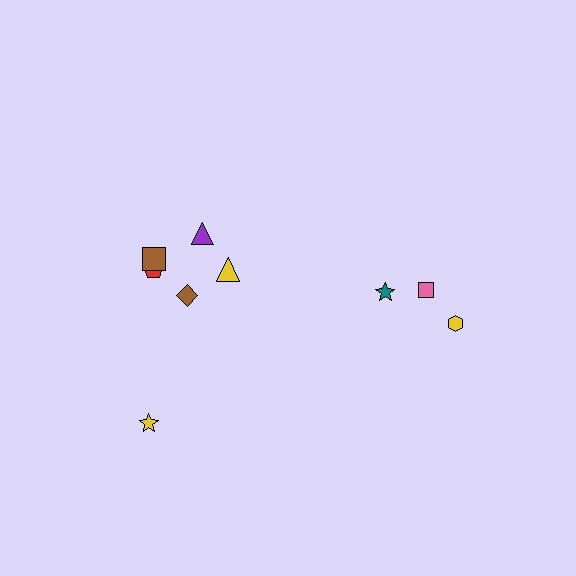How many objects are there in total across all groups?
There are 9 objects.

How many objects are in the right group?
There are 3 objects.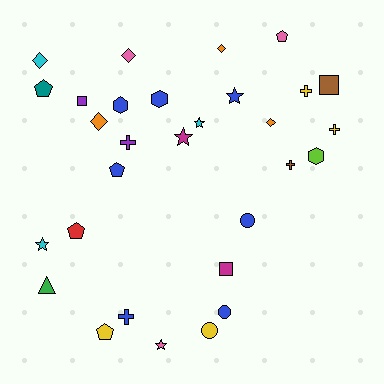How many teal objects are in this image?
There is 1 teal object.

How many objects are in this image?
There are 30 objects.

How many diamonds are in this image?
There are 5 diamonds.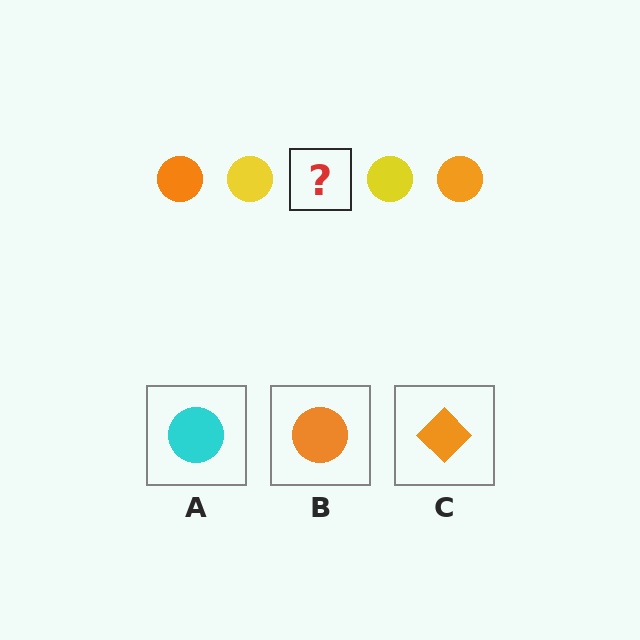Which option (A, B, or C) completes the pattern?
B.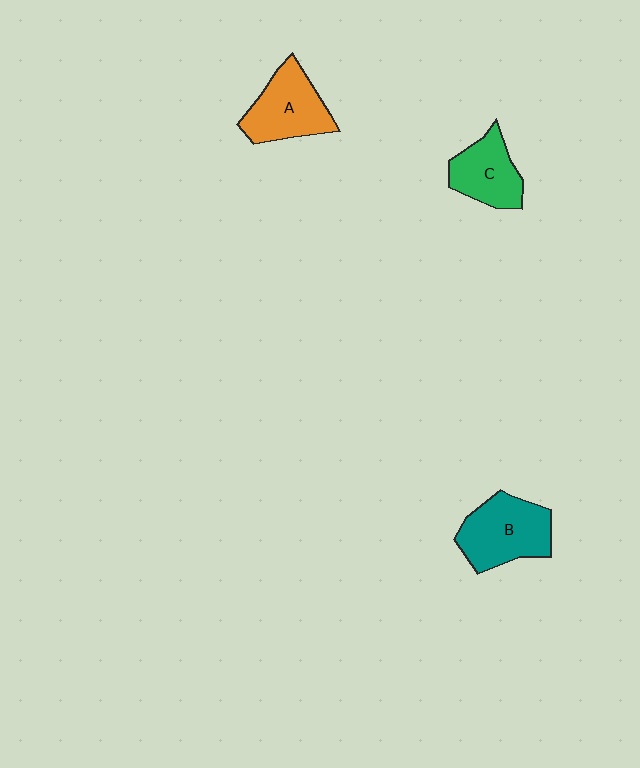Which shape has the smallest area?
Shape C (green).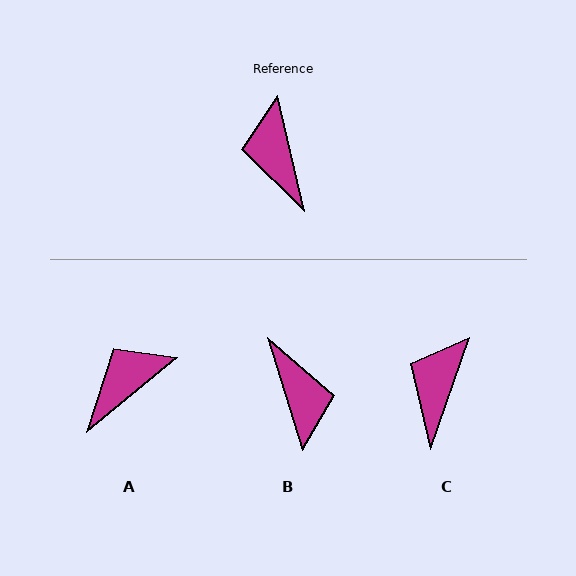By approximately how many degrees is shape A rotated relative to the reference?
Approximately 64 degrees clockwise.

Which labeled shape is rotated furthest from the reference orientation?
B, about 176 degrees away.